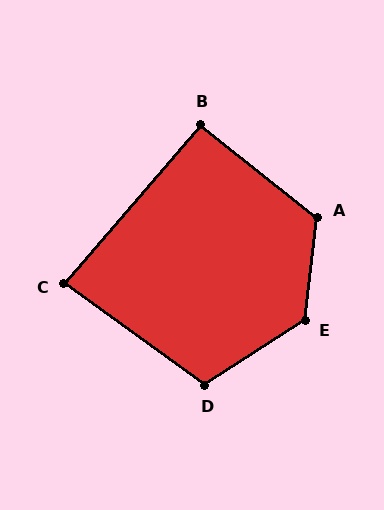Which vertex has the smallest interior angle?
C, at approximately 85 degrees.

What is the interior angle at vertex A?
Approximately 122 degrees (obtuse).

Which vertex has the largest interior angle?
E, at approximately 129 degrees.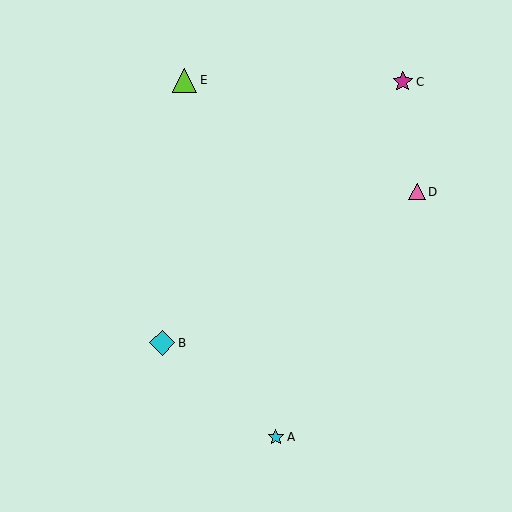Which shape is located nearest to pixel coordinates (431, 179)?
The pink triangle (labeled D) at (417, 192) is nearest to that location.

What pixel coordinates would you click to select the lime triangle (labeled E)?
Click at (185, 80) to select the lime triangle E.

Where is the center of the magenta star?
The center of the magenta star is at (403, 82).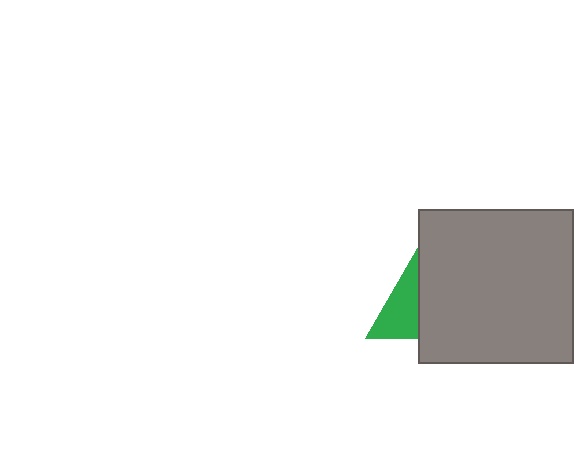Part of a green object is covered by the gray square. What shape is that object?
It is a triangle.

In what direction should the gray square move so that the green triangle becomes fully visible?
The gray square should move right. That is the shortest direction to clear the overlap and leave the green triangle fully visible.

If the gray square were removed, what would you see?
You would see the complete green triangle.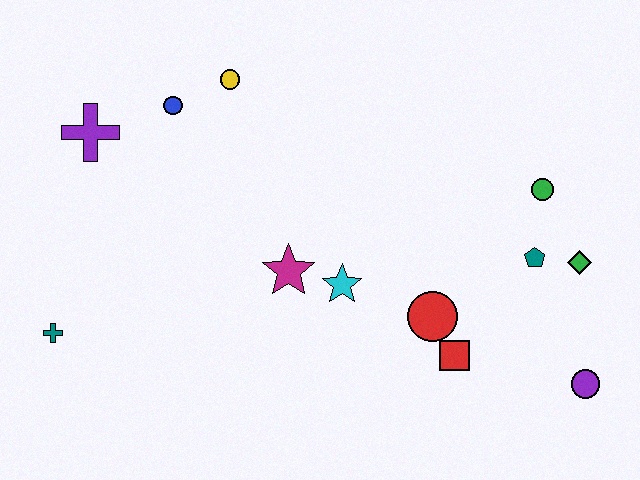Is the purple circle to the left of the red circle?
No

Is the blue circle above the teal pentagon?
Yes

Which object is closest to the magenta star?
The cyan star is closest to the magenta star.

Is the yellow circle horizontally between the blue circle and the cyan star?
Yes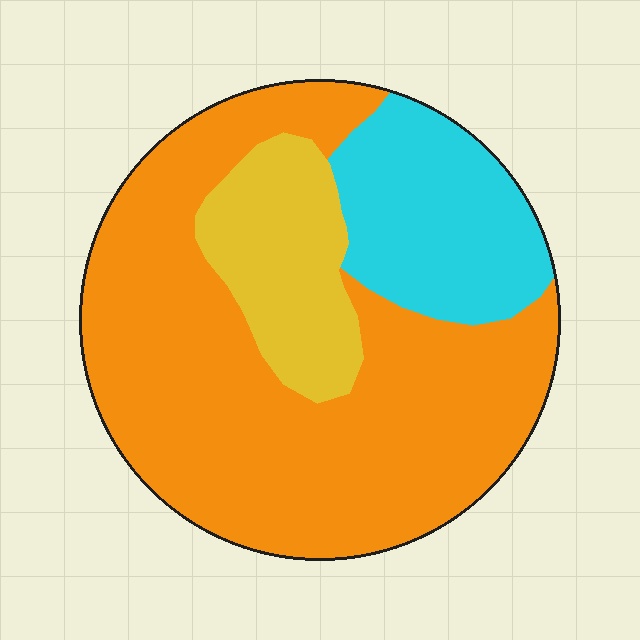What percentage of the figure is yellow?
Yellow covers roughly 15% of the figure.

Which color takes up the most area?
Orange, at roughly 65%.